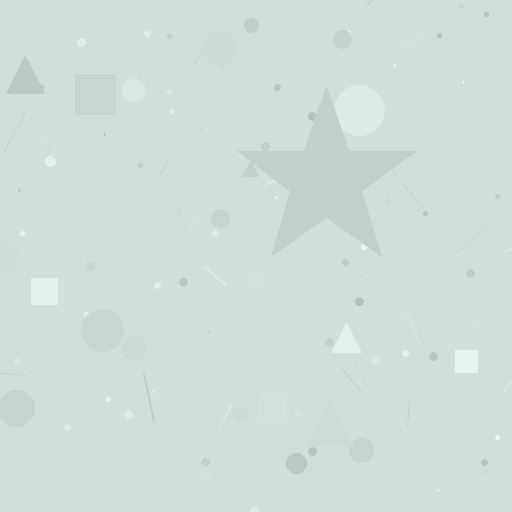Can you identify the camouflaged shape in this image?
The camouflaged shape is a star.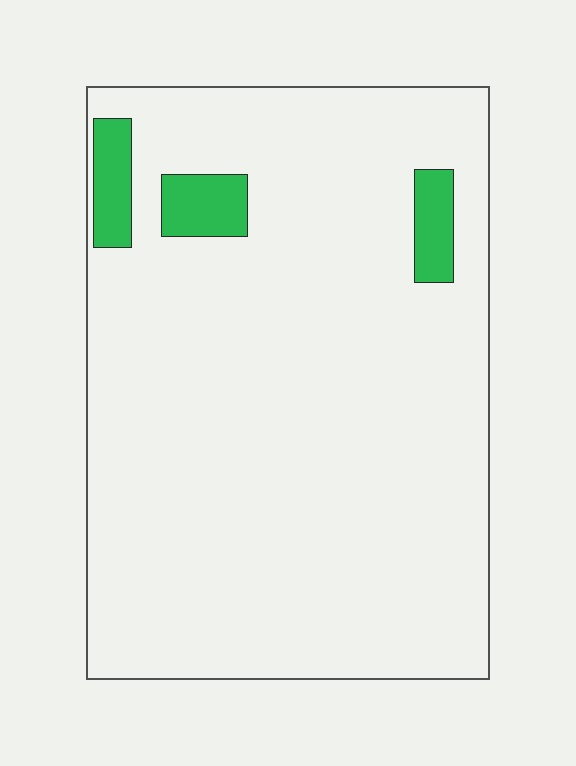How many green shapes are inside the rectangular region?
3.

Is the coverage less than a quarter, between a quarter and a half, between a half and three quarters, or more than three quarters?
Less than a quarter.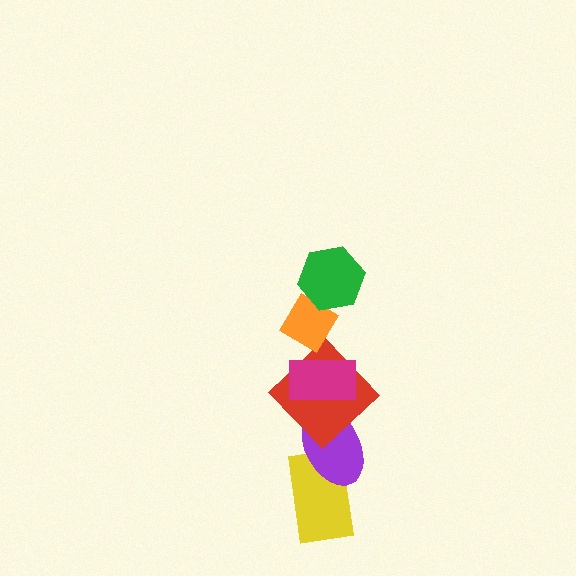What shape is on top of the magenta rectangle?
The orange diamond is on top of the magenta rectangle.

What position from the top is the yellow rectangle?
The yellow rectangle is 6th from the top.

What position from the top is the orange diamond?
The orange diamond is 2nd from the top.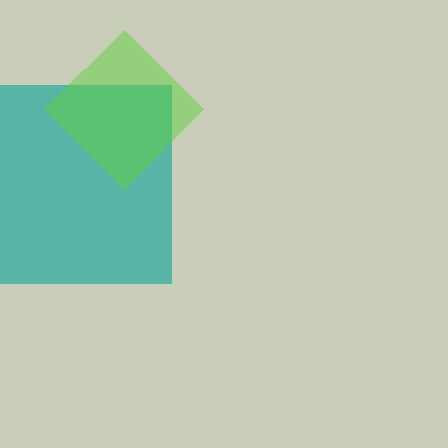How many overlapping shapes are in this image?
There are 2 overlapping shapes in the image.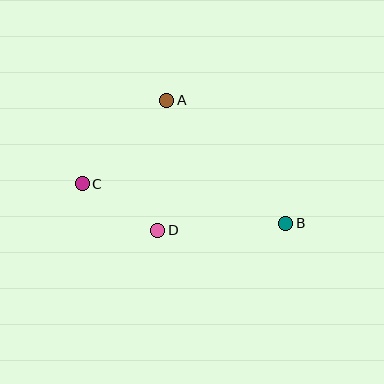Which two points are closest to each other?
Points C and D are closest to each other.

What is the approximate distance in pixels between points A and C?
The distance between A and C is approximately 119 pixels.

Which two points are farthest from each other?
Points B and C are farthest from each other.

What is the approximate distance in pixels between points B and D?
The distance between B and D is approximately 128 pixels.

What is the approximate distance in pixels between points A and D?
The distance between A and D is approximately 130 pixels.